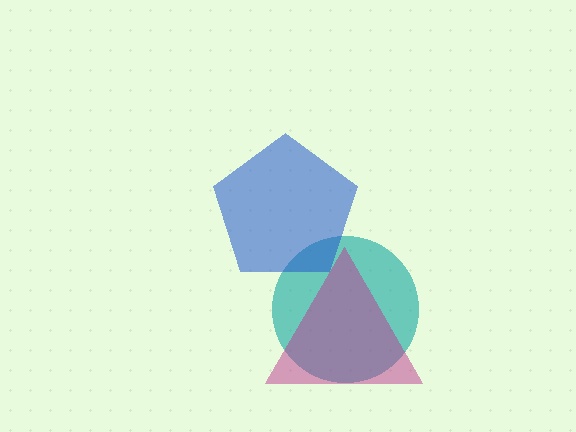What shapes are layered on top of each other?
The layered shapes are: a teal circle, a magenta triangle, a blue pentagon.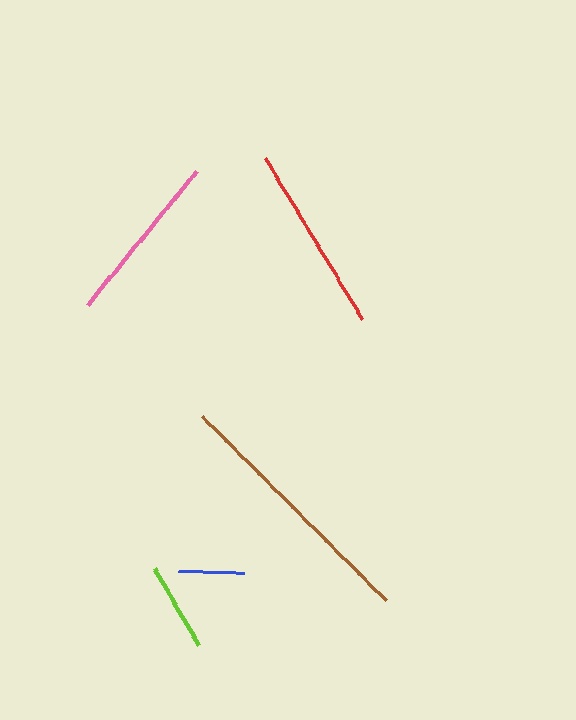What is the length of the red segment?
The red segment is approximately 188 pixels long.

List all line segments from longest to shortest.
From longest to shortest: brown, red, pink, lime, blue.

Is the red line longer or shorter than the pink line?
The red line is longer than the pink line.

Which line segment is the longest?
The brown line is the longest at approximately 260 pixels.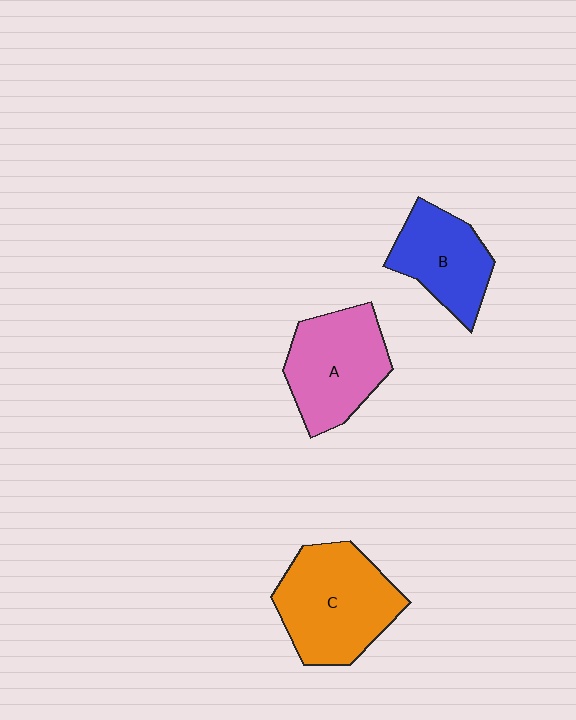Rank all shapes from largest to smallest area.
From largest to smallest: C (orange), A (pink), B (blue).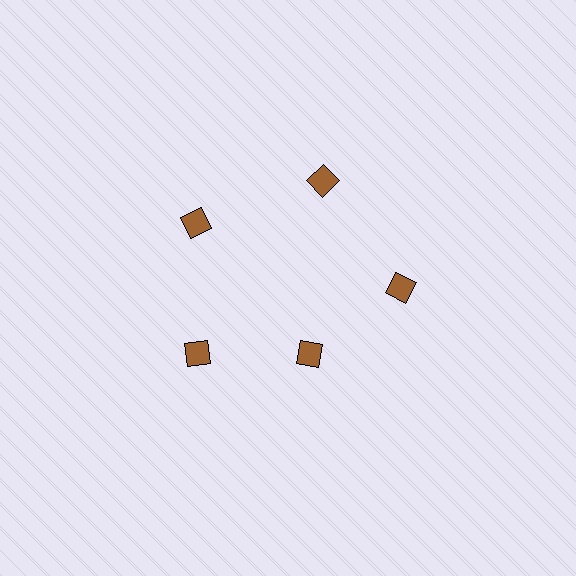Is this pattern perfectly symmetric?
No. The 5 brown diamonds are arranged in a ring, but one element near the 5 o'clock position is pulled inward toward the center, breaking the 5-fold rotational symmetry.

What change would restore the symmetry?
The symmetry would be restored by moving it outward, back onto the ring so that all 5 diamonds sit at equal angles and equal distance from the center.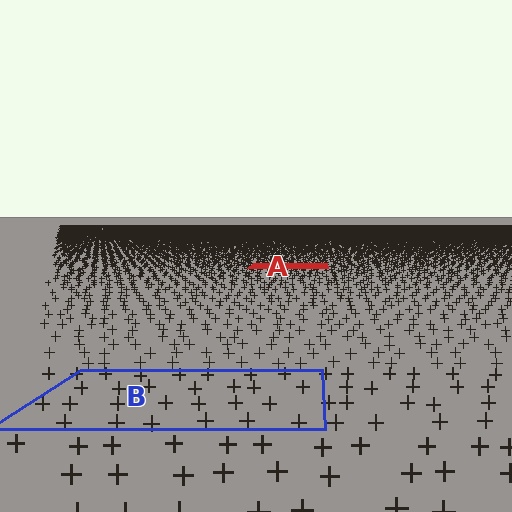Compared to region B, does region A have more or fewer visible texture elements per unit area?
Region A has more texture elements per unit area — they are packed more densely because it is farther away.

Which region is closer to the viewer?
Region B is closer. The texture elements there are larger and more spread out.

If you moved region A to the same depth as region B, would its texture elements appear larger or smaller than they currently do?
They would appear larger. At a closer depth, the same texture elements are projected at a bigger on-screen size.